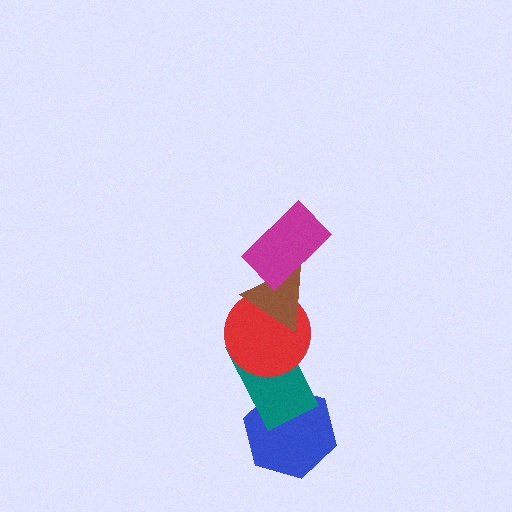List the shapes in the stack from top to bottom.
From top to bottom: the magenta rectangle, the brown triangle, the red circle, the teal rectangle, the blue hexagon.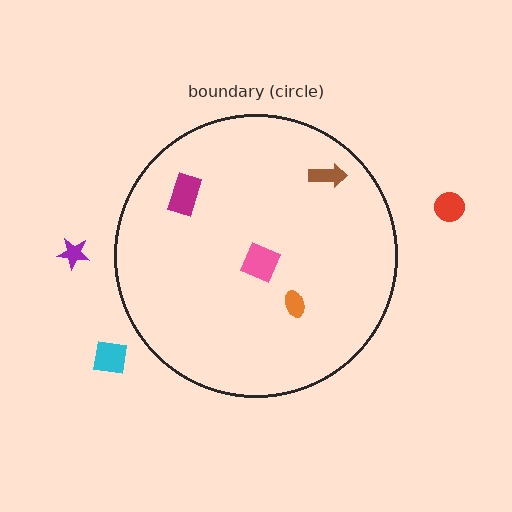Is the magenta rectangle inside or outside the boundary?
Inside.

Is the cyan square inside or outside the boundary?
Outside.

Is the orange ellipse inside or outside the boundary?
Inside.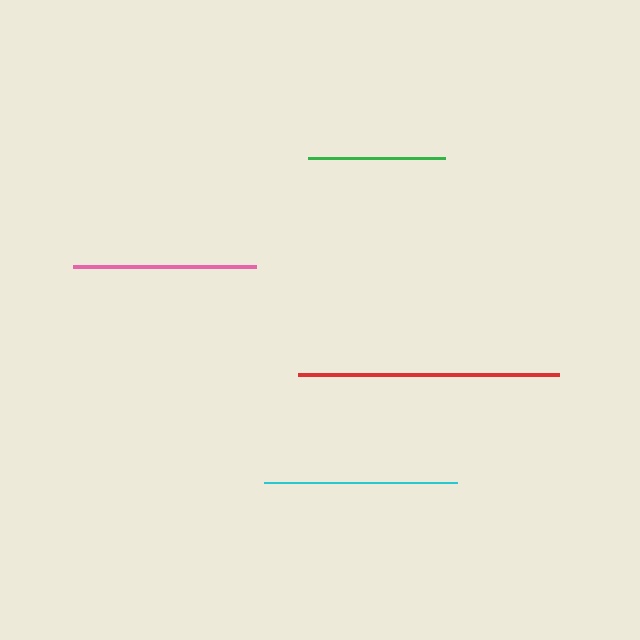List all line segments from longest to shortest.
From longest to shortest: red, cyan, pink, green.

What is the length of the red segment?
The red segment is approximately 260 pixels long.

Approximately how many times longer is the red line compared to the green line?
The red line is approximately 1.9 times the length of the green line.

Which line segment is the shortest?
The green line is the shortest at approximately 137 pixels.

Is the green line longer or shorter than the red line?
The red line is longer than the green line.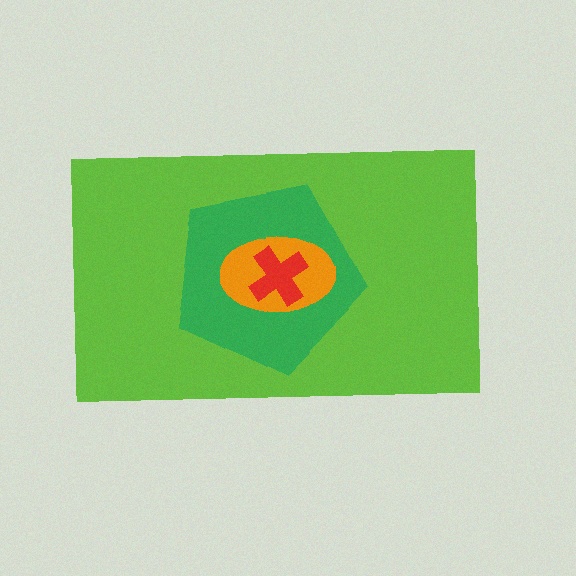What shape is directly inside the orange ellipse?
The red cross.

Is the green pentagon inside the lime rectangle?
Yes.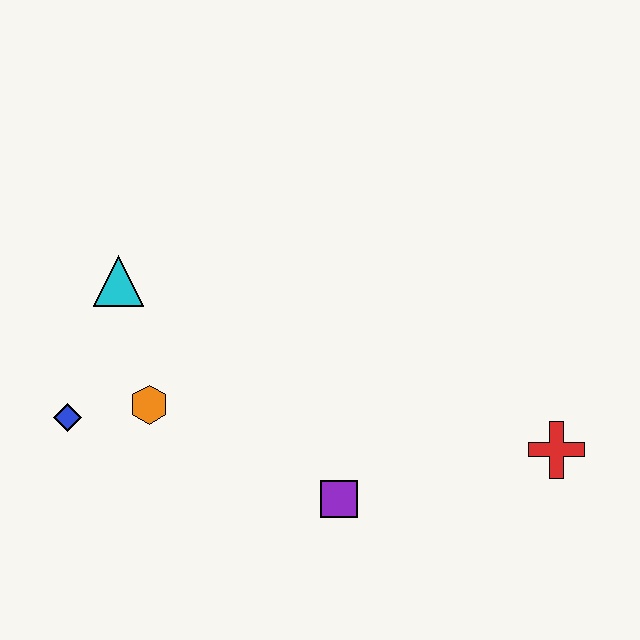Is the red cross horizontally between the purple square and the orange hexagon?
No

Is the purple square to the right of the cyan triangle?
Yes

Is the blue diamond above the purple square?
Yes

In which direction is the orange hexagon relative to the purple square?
The orange hexagon is to the left of the purple square.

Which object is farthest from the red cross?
The blue diamond is farthest from the red cross.